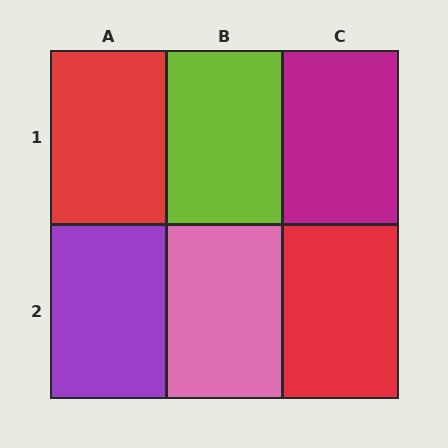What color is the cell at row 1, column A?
Red.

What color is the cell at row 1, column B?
Lime.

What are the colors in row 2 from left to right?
Purple, pink, red.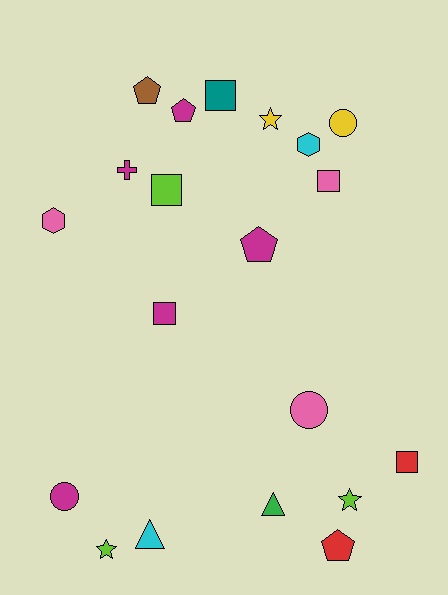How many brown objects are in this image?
There is 1 brown object.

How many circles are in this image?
There are 3 circles.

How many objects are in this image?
There are 20 objects.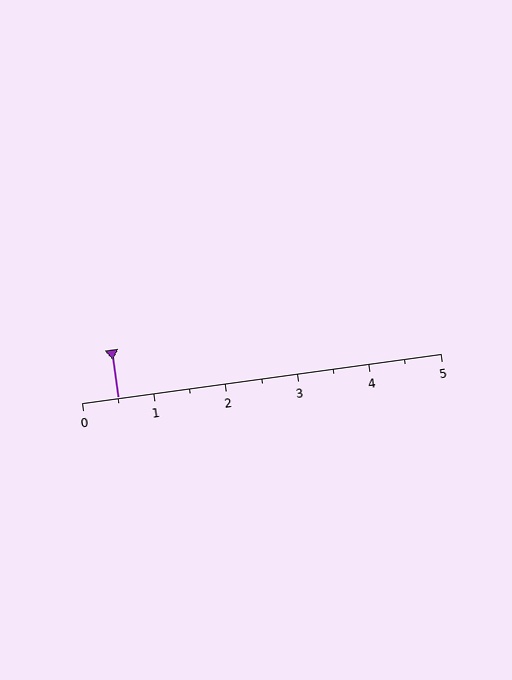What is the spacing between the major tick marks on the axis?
The major ticks are spaced 1 apart.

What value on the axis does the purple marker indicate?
The marker indicates approximately 0.5.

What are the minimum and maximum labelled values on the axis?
The axis runs from 0 to 5.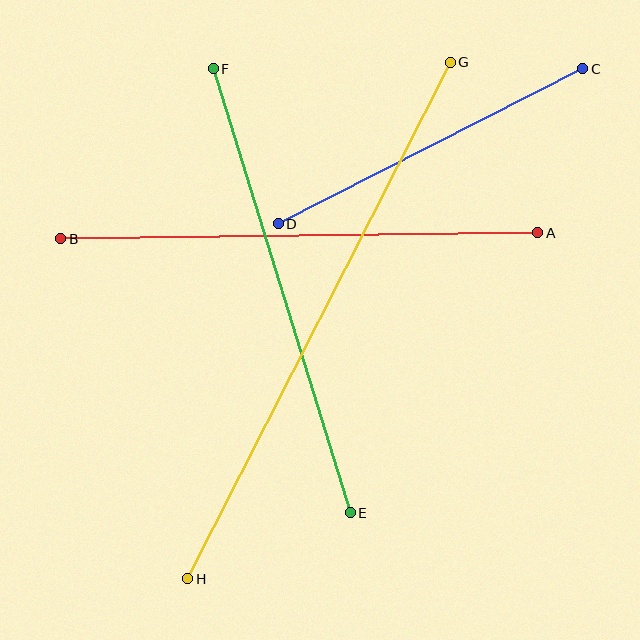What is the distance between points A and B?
The distance is approximately 477 pixels.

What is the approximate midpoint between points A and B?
The midpoint is at approximately (299, 236) pixels.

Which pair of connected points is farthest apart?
Points G and H are farthest apart.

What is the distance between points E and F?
The distance is approximately 465 pixels.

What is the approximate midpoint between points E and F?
The midpoint is at approximately (282, 291) pixels.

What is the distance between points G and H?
The distance is approximately 579 pixels.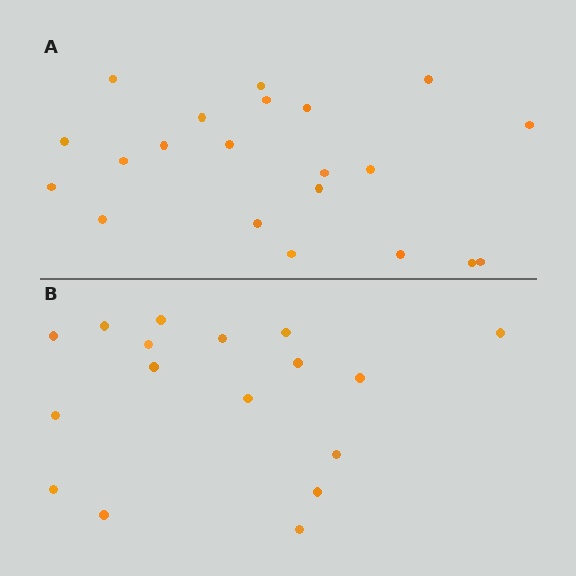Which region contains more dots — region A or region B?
Region A (the top region) has more dots.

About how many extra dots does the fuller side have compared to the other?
Region A has about 4 more dots than region B.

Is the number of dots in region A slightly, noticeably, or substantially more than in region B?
Region A has only slightly more — the two regions are fairly close. The ratio is roughly 1.2 to 1.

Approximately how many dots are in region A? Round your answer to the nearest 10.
About 20 dots. (The exact count is 21, which rounds to 20.)